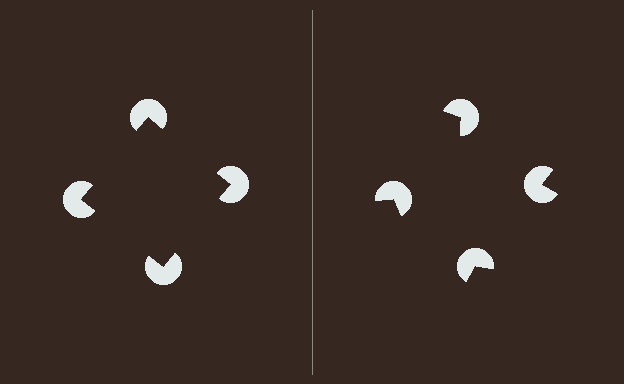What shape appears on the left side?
An illusory square.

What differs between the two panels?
The pac-man discs are positioned identically on both sides; only the wedge orientations differ. On the left they align to a square; on the right they are misaligned.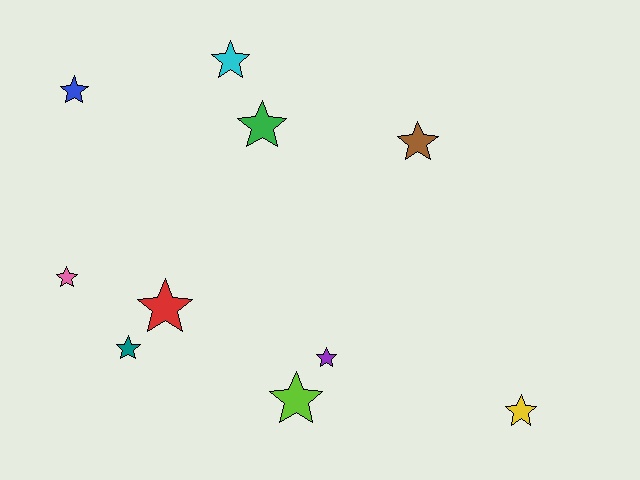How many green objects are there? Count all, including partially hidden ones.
There is 1 green object.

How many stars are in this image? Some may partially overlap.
There are 10 stars.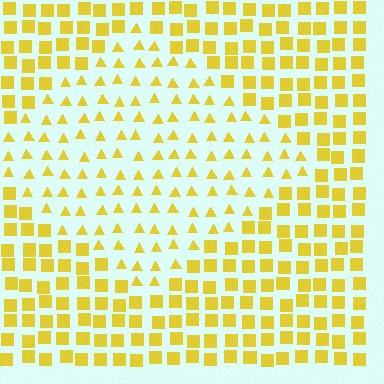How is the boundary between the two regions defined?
The boundary is defined by a change in element shape: triangles inside vs. squares outside. All elements share the same color and spacing.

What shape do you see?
I see a diamond.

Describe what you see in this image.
The image is filled with small yellow elements arranged in a uniform grid. A diamond-shaped region contains triangles, while the surrounding area contains squares. The boundary is defined purely by the change in element shape.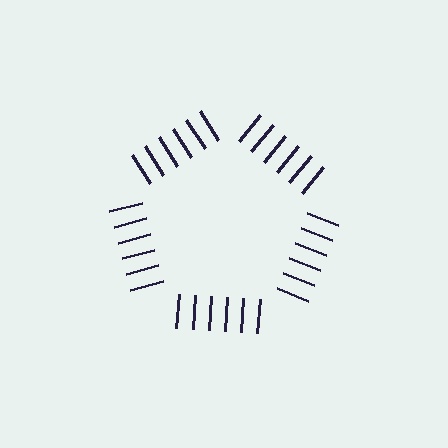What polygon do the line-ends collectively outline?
An illusory pentagon — the line segments terminate on its edges but no continuous stroke is drawn.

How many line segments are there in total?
30 — 6 along each of the 5 edges.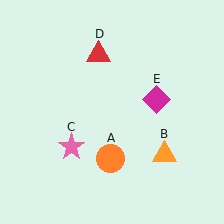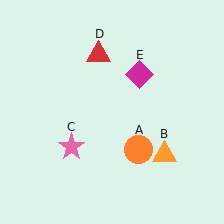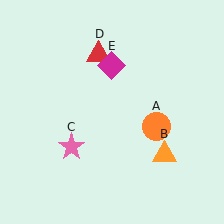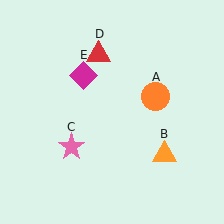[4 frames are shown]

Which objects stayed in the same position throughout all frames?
Orange triangle (object B) and pink star (object C) and red triangle (object D) remained stationary.